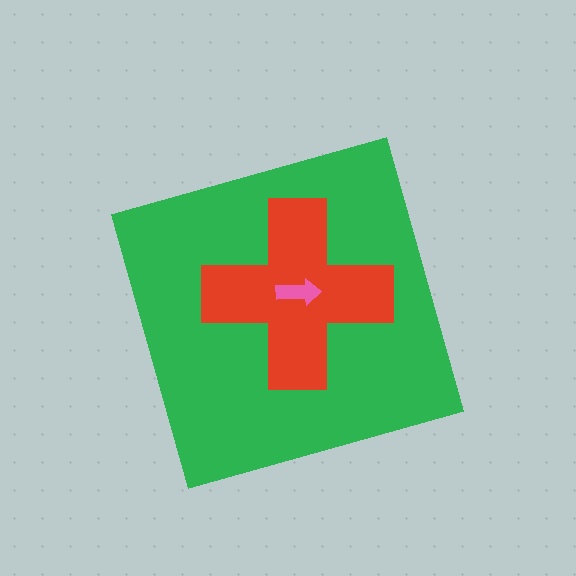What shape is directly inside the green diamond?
The red cross.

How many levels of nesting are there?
3.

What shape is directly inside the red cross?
The pink arrow.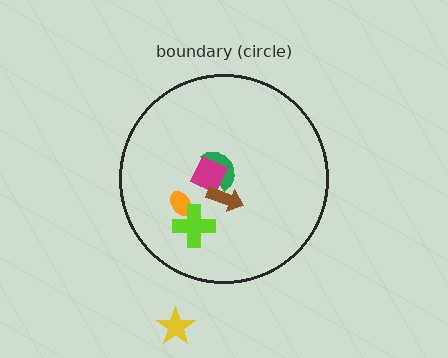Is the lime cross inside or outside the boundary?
Inside.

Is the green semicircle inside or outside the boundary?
Inside.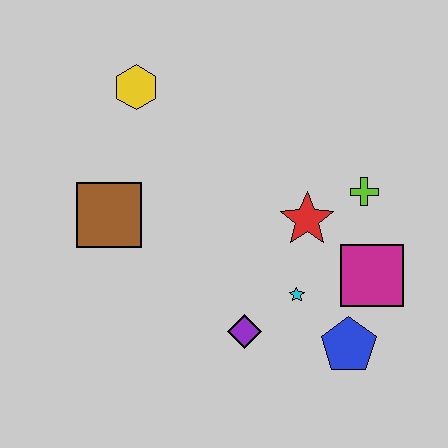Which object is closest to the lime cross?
The red star is closest to the lime cross.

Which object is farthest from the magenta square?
The yellow hexagon is farthest from the magenta square.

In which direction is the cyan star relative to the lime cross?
The cyan star is below the lime cross.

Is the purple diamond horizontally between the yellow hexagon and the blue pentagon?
Yes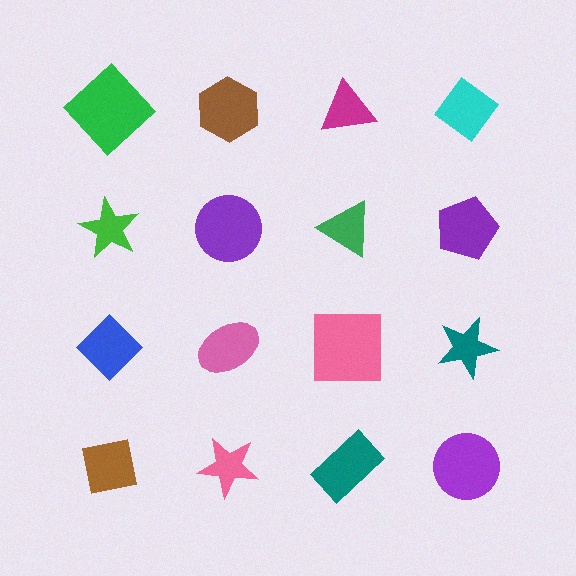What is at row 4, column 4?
A purple circle.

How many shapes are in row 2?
4 shapes.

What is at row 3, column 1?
A blue diamond.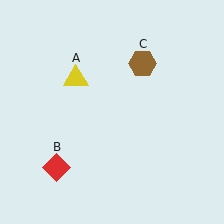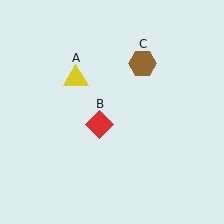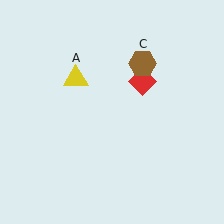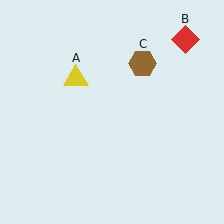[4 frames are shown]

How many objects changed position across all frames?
1 object changed position: red diamond (object B).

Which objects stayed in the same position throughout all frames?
Yellow triangle (object A) and brown hexagon (object C) remained stationary.